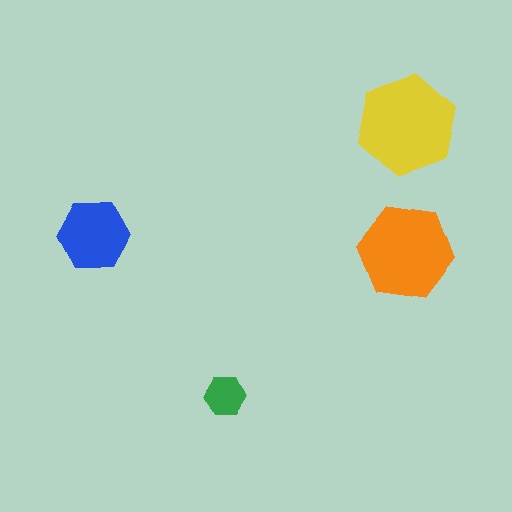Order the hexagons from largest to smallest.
the yellow one, the orange one, the blue one, the green one.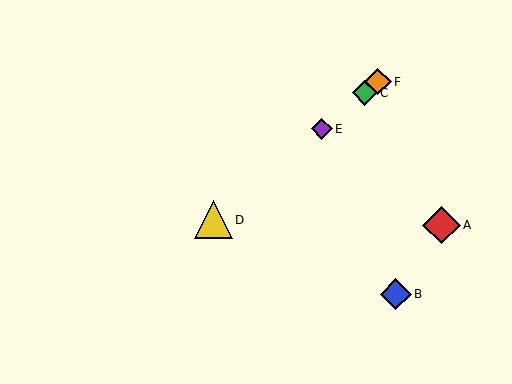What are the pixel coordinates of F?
Object F is at (378, 82).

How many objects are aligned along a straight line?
4 objects (C, D, E, F) are aligned along a straight line.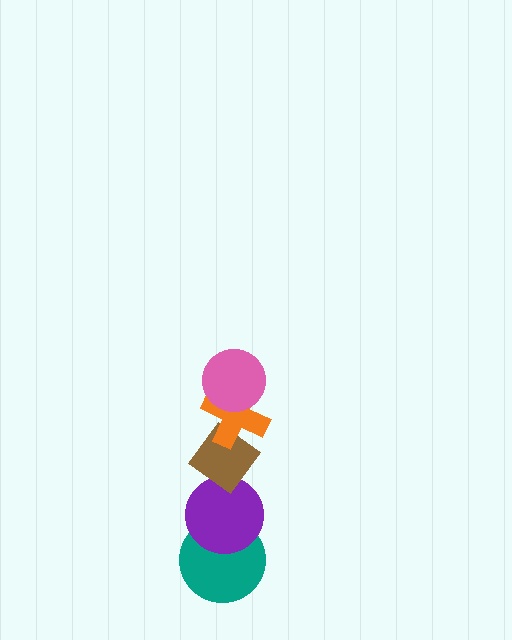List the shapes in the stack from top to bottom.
From top to bottom: the pink circle, the orange cross, the brown diamond, the purple circle, the teal circle.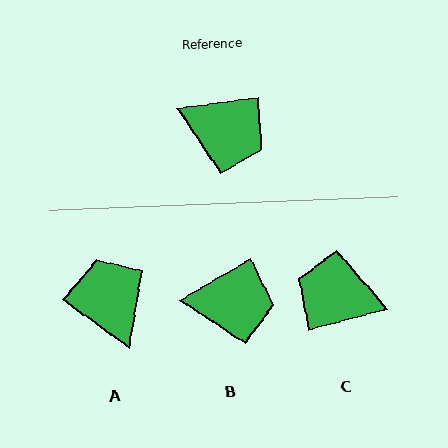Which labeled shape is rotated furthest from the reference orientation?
C, about 173 degrees away.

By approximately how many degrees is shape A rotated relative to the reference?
Approximately 137 degrees counter-clockwise.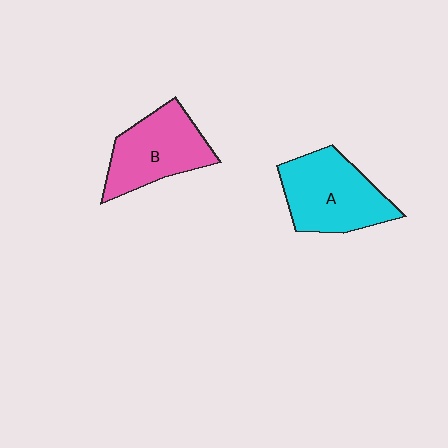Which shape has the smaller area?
Shape B (pink).